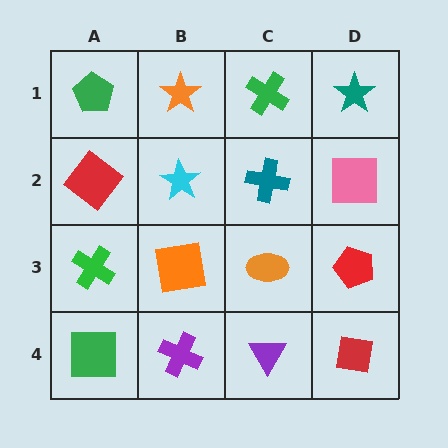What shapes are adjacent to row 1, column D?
A pink square (row 2, column D), a green cross (row 1, column C).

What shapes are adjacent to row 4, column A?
A green cross (row 3, column A), a purple cross (row 4, column B).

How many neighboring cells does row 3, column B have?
4.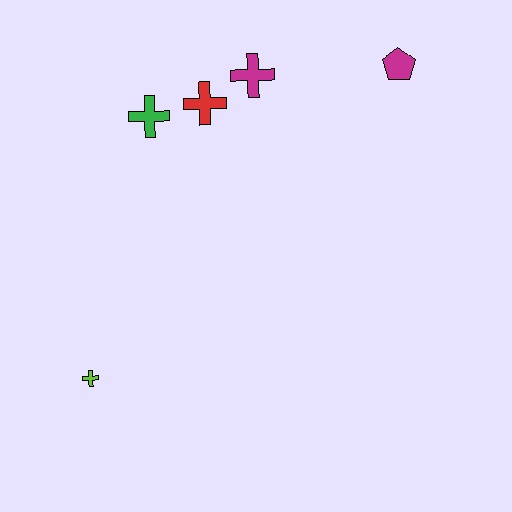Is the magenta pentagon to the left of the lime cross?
No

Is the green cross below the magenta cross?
Yes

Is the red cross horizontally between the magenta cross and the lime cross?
Yes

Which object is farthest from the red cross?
The lime cross is farthest from the red cross.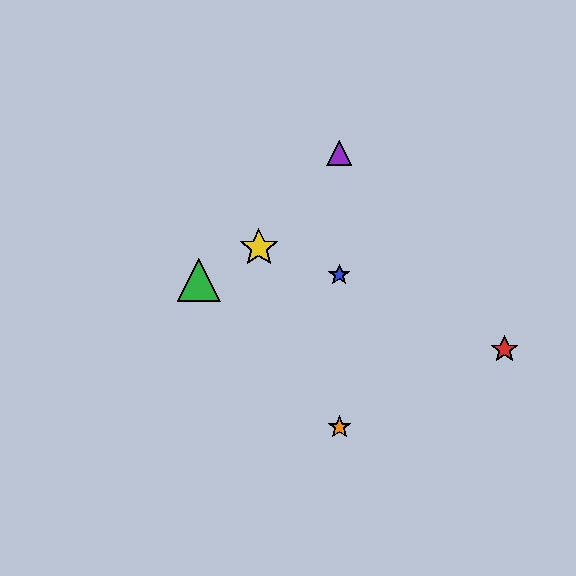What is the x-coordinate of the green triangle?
The green triangle is at x≈199.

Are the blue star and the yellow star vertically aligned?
No, the blue star is at x≈339 and the yellow star is at x≈259.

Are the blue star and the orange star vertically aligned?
Yes, both are at x≈339.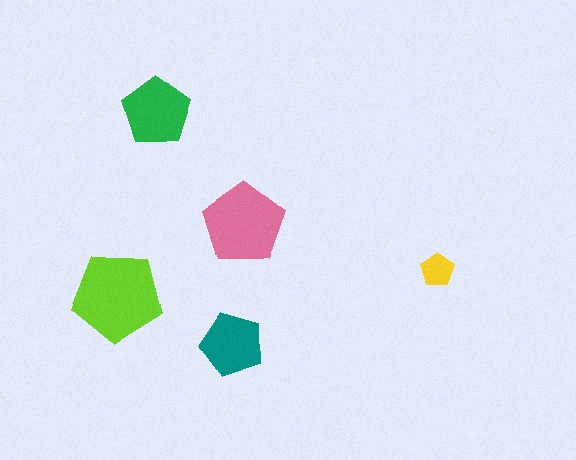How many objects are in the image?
There are 5 objects in the image.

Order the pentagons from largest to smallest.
the lime one, the pink one, the green one, the teal one, the yellow one.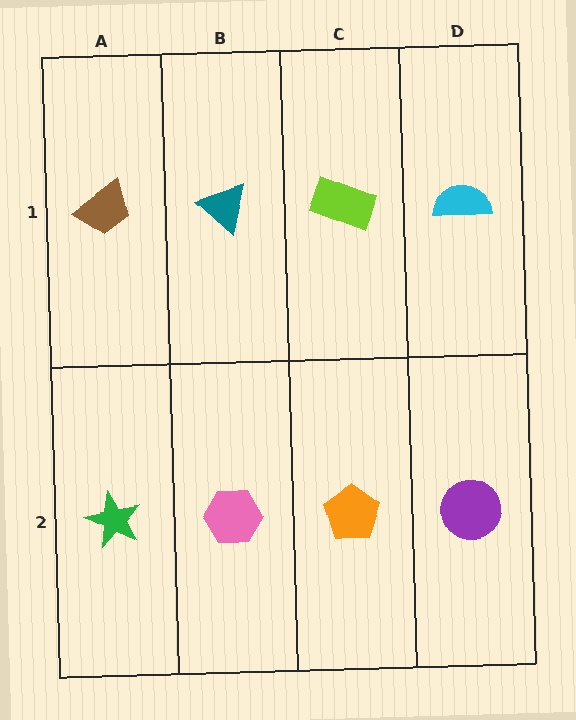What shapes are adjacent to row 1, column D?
A purple circle (row 2, column D), a lime rectangle (row 1, column C).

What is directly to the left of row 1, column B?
A brown trapezoid.